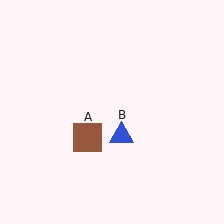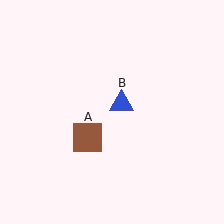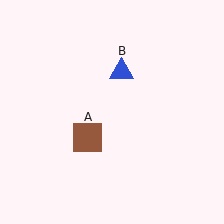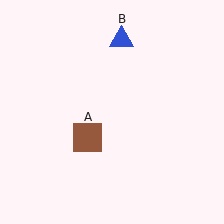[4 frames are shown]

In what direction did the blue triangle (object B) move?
The blue triangle (object B) moved up.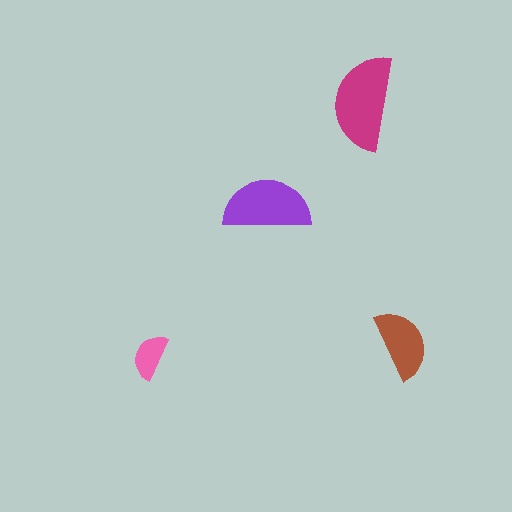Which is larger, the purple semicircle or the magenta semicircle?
The magenta one.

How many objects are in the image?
There are 4 objects in the image.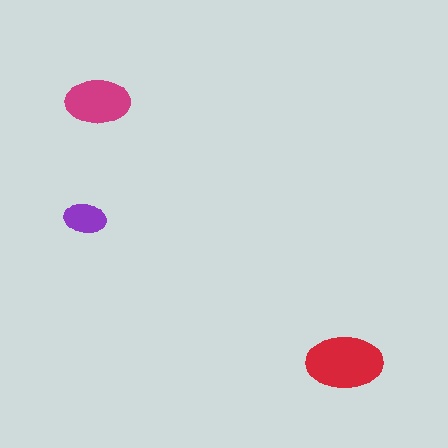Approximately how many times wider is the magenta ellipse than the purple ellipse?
About 1.5 times wider.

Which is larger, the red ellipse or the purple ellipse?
The red one.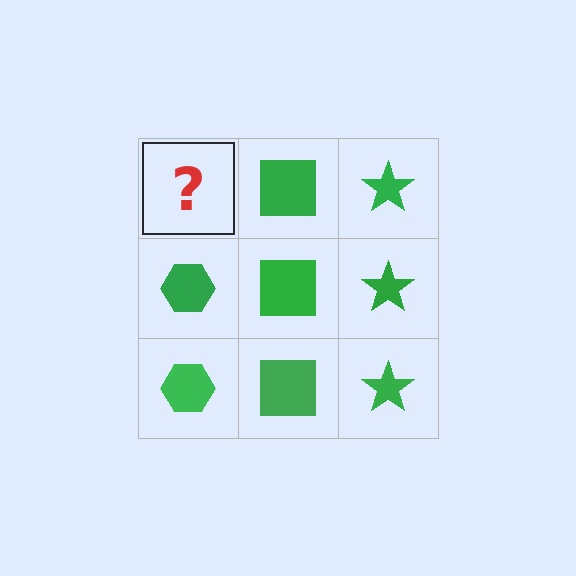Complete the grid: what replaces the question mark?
The question mark should be replaced with a green hexagon.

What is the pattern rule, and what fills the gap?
The rule is that each column has a consistent shape. The gap should be filled with a green hexagon.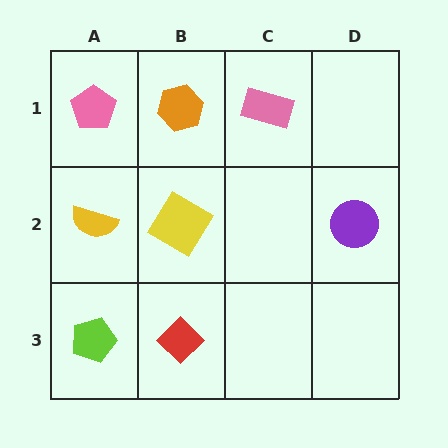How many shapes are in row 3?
2 shapes.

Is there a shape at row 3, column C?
No, that cell is empty.